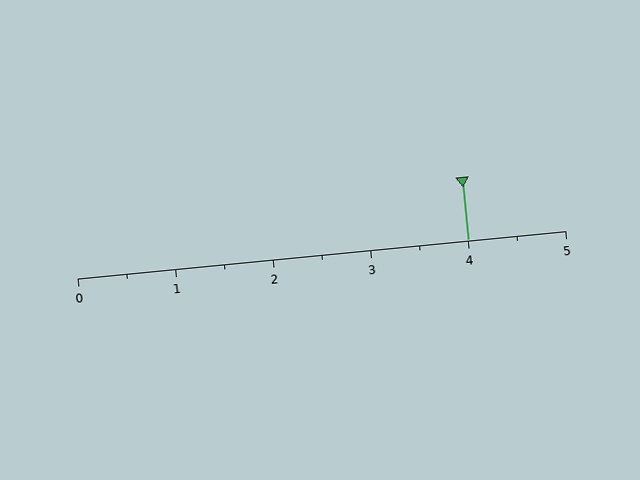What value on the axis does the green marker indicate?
The marker indicates approximately 4.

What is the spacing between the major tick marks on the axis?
The major ticks are spaced 1 apart.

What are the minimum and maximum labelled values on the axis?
The axis runs from 0 to 5.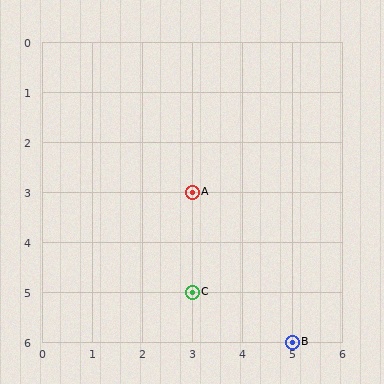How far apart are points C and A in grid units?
Points C and A are 2 rows apart.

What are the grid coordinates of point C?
Point C is at grid coordinates (3, 5).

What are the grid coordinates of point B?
Point B is at grid coordinates (5, 6).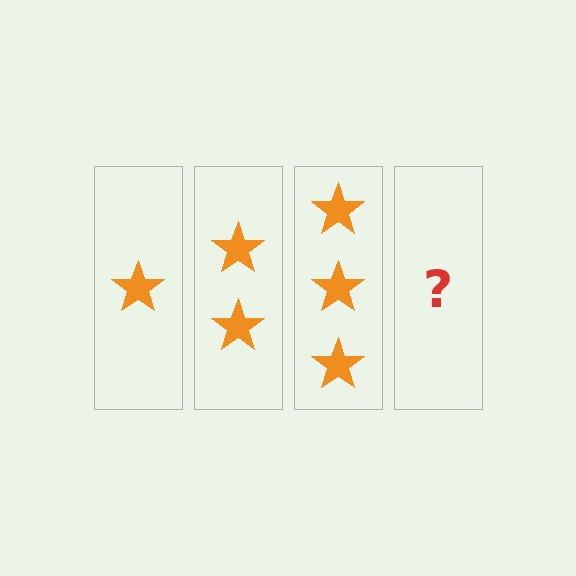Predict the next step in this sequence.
The next step is 4 stars.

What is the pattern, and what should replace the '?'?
The pattern is that each step adds one more star. The '?' should be 4 stars.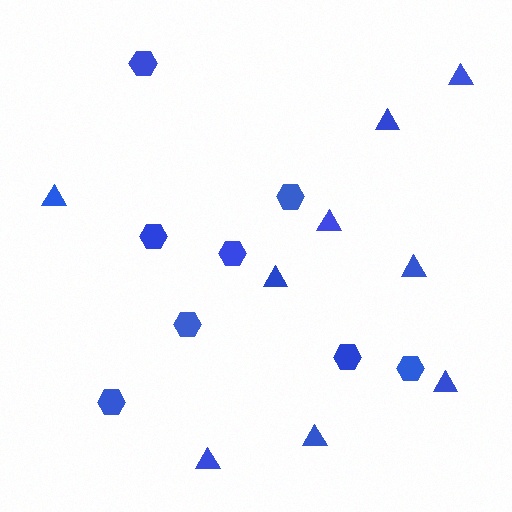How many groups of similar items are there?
There are 2 groups: one group of hexagons (8) and one group of triangles (9).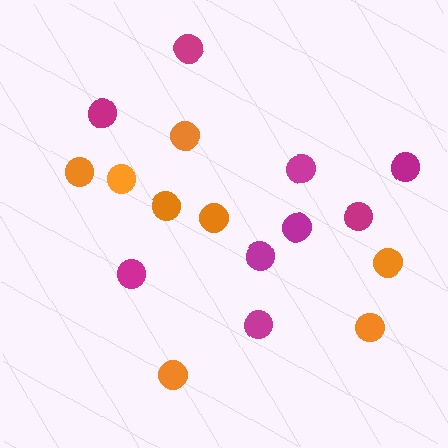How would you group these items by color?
There are 2 groups: one group of magenta circles (9) and one group of orange circles (8).